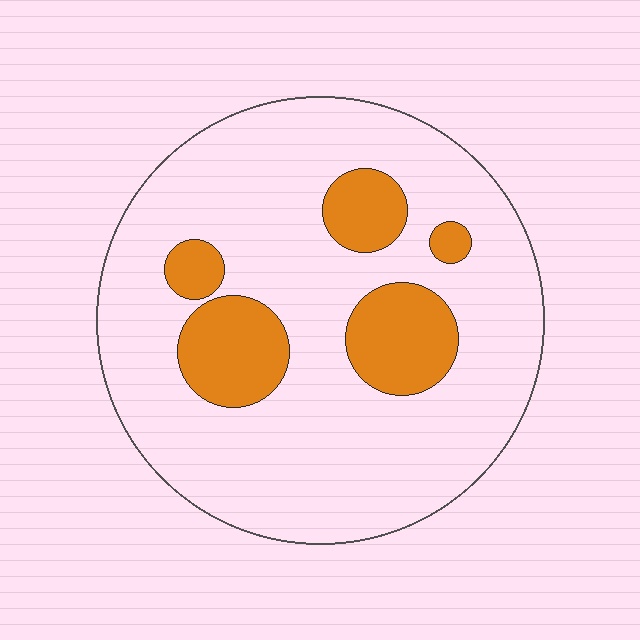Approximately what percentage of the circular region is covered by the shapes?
Approximately 20%.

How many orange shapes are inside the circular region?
5.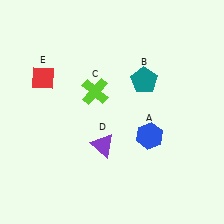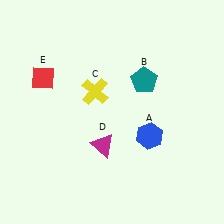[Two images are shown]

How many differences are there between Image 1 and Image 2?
There are 2 differences between the two images.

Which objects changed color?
C changed from lime to yellow. D changed from purple to magenta.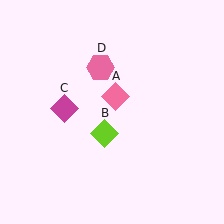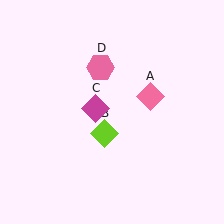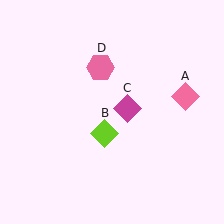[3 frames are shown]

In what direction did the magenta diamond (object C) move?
The magenta diamond (object C) moved right.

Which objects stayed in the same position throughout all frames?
Lime diamond (object B) and pink hexagon (object D) remained stationary.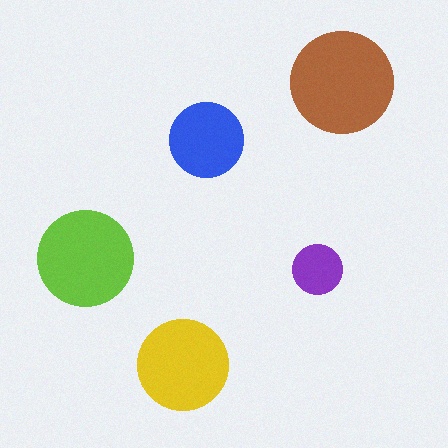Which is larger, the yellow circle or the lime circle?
The lime one.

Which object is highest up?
The brown circle is topmost.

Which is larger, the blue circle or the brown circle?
The brown one.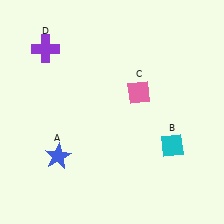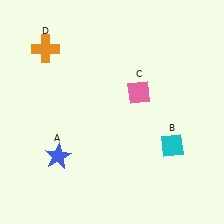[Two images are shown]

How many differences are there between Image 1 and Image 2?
There is 1 difference between the two images.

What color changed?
The cross (D) changed from purple in Image 1 to orange in Image 2.